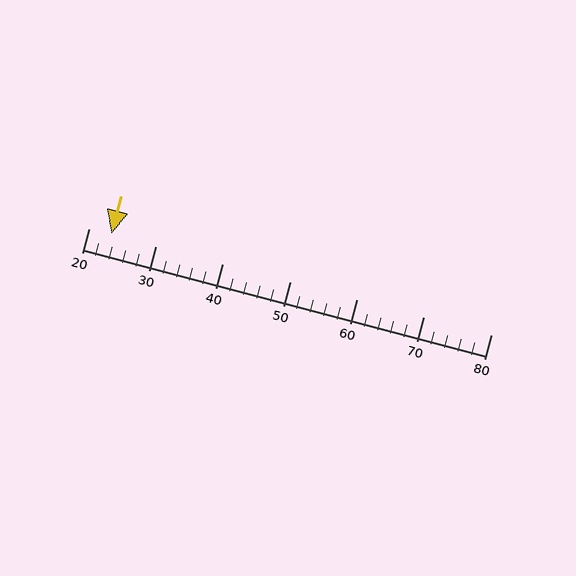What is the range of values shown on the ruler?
The ruler shows values from 20 to 80.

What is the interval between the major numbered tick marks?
The major tick marks are spaced 10 units apart.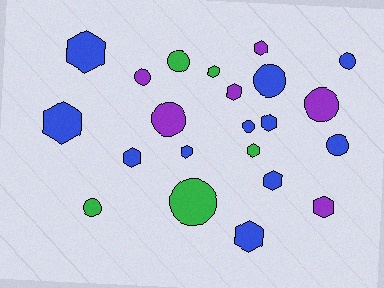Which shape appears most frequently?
Hexagon, with 12 objects.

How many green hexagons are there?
There are 2 green hexagons.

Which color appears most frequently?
Blue, with 11 objects.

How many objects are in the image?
There are 22 objects.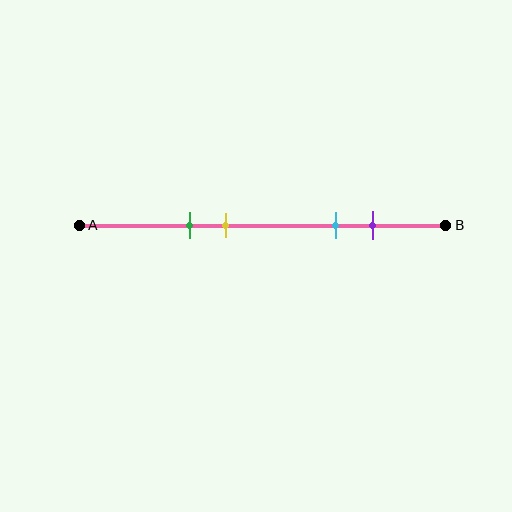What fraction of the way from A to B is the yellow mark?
The yellow mark is approximately 40% (0.4) of the way from A to B.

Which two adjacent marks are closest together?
The green and yellow marks are the closest adjacent pair.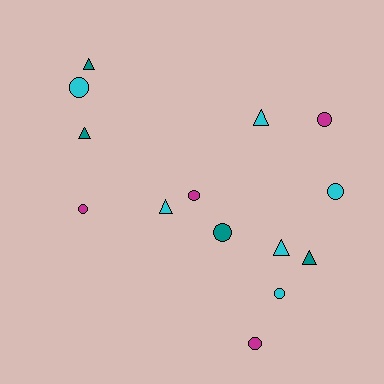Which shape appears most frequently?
Circle, with 8 objects.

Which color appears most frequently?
Cyan, with 6 objects.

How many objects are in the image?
There are 14 objects.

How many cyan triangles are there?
There are 3 cyan triangles.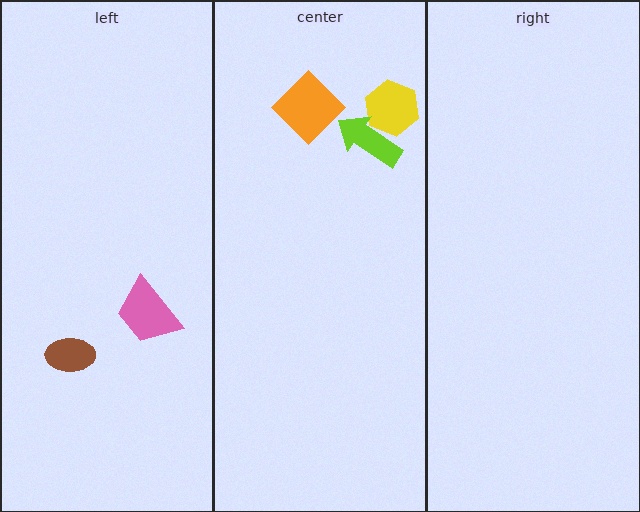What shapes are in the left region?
The brown ellipse, the pink trapezoid.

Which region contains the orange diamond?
The center region.